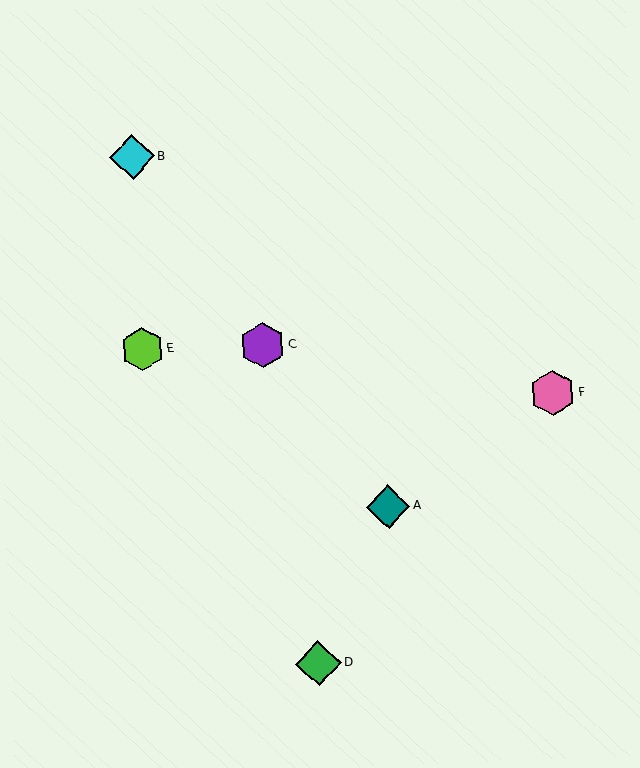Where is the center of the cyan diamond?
The center of the cyan diamond is at (132, 157).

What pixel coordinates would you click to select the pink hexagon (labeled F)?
Click at (553, 393) to select the pink hexagon F.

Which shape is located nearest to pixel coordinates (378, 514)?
The teal diamond (labeled A) at (388, 507) is nearest to that location.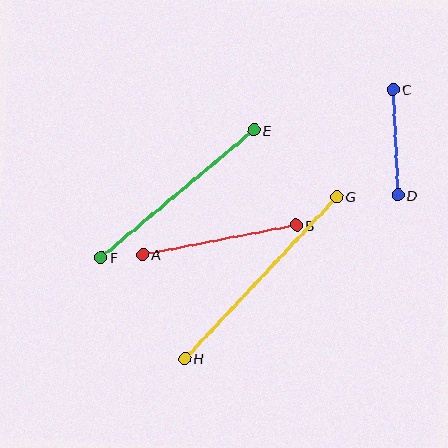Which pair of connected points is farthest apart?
Points G and H are farthest apart.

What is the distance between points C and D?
The distance is approximately 106 pixels.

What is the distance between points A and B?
The distance is approximately 156 pixels.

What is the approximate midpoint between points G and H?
The midpoint is at approximately (261, 278) pixels.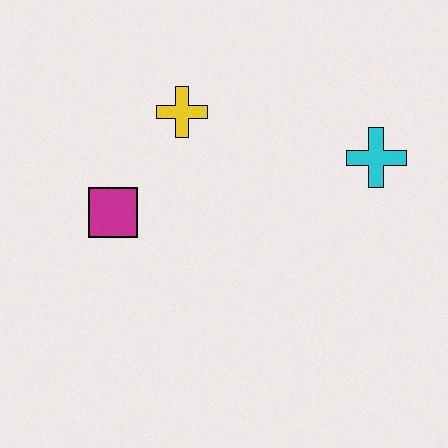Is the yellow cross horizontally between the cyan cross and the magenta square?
Yes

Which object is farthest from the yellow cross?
The cyan cross is farthest from the yellow cross.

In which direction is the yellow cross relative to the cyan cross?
The yellow cross is to the left of the cyan cross.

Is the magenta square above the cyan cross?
No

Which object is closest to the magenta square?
The yellow cross is closest to the magenta square.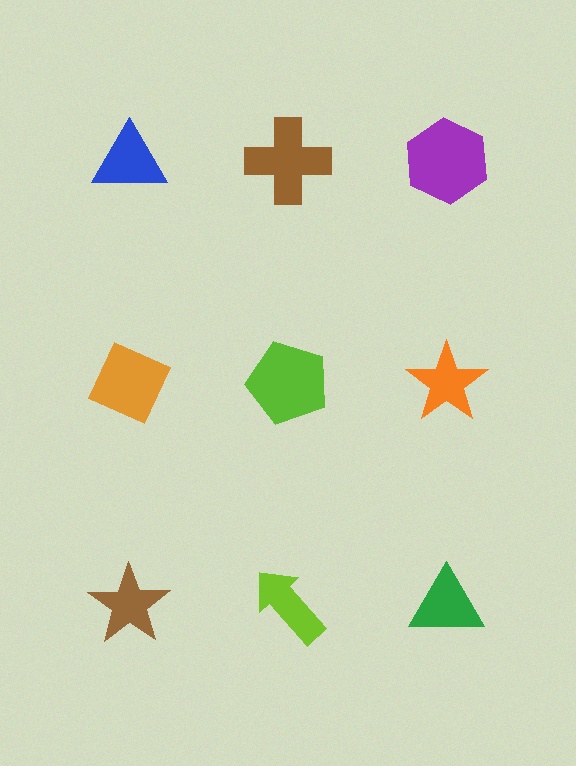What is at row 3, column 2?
A lime arrow.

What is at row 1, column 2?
A brown cross.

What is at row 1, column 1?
A blue triangle.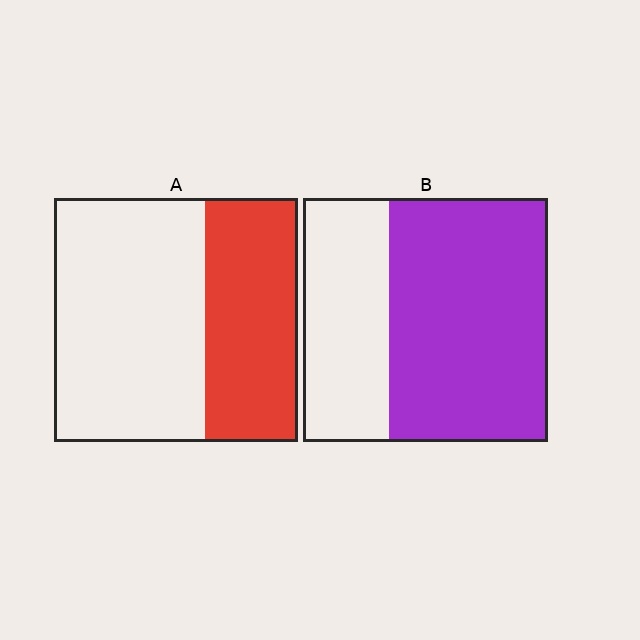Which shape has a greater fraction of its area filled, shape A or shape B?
Shape B.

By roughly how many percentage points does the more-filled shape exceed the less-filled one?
By roughly 25 percentage points (B over A).